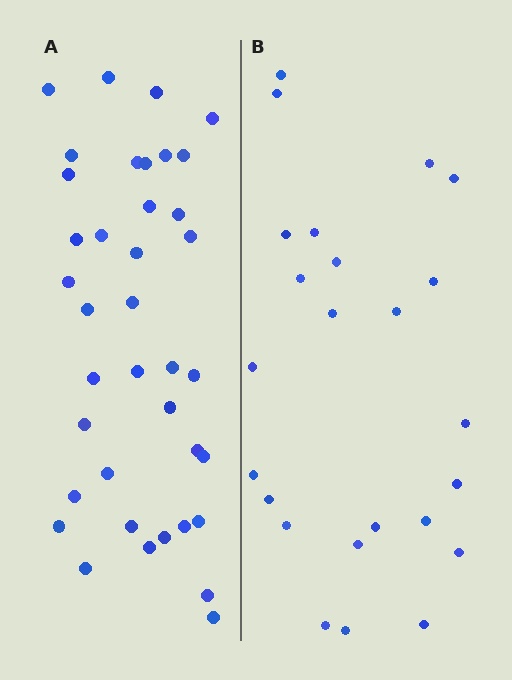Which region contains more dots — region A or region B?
Region A (the left region) has more dots.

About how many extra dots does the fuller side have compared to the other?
Region A has approximately 15 more dots than region B.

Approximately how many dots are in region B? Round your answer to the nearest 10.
About 20 dots. (The exact count is 24, which rounds to 20.)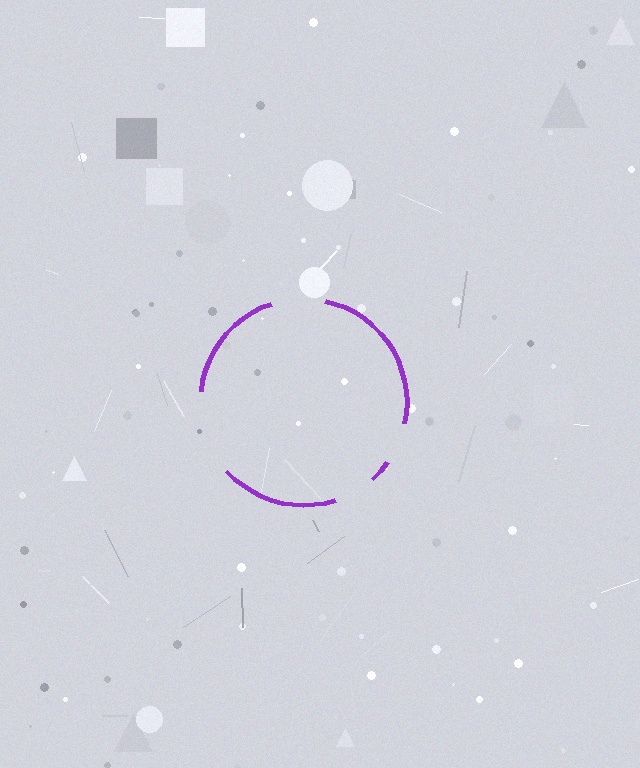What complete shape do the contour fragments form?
The contour fragments form a circle.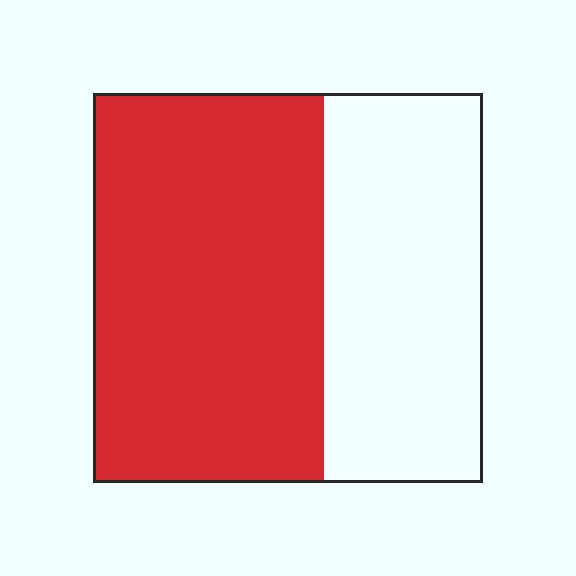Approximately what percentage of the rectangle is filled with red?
Approximately 60%.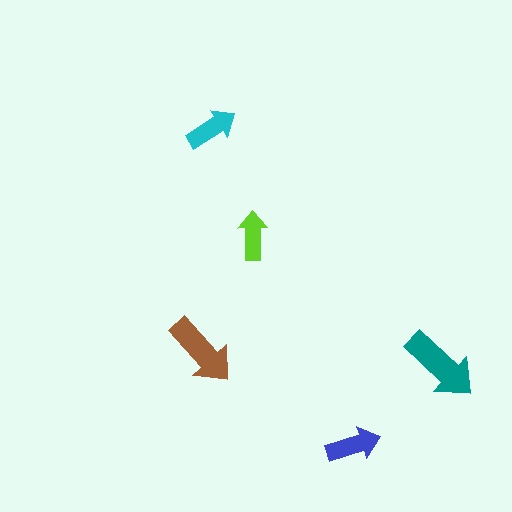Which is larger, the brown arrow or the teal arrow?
The teal one.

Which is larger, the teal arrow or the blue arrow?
The teal one.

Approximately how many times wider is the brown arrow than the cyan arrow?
About 1.5 times wider.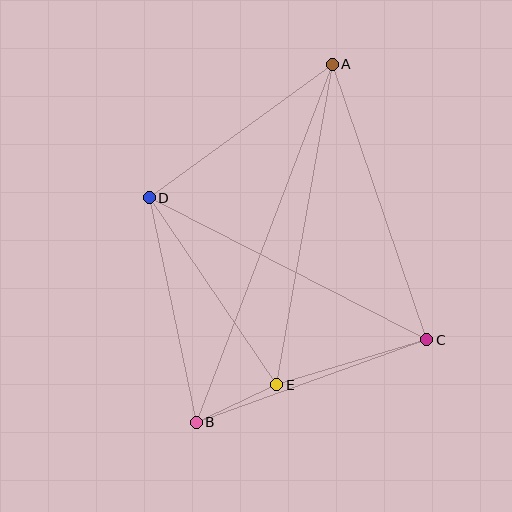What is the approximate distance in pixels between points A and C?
The distance between A and C is approximately 292 pixels.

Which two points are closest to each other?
Points B and E are closest to each other.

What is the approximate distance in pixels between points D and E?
The distance between D and E is approximately 226 pixels.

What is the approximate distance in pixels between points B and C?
The distance between B and C is approximately 245 pixels.